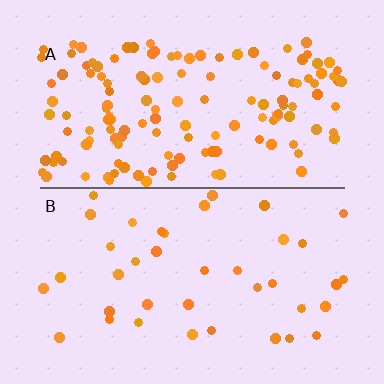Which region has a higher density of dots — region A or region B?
A (the top).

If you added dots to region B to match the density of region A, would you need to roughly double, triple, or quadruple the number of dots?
Approximately quadruple.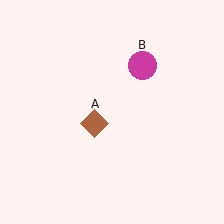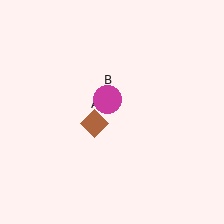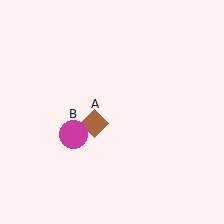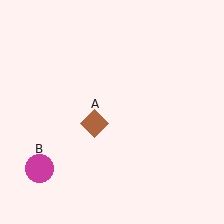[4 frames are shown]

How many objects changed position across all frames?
1 object changed position: magenta circle (object B).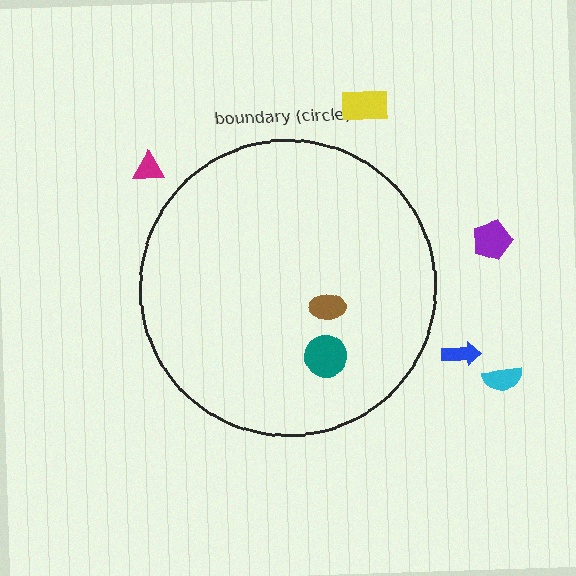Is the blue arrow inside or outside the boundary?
Outside.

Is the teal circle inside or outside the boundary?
Inside.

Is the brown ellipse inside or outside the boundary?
Inside.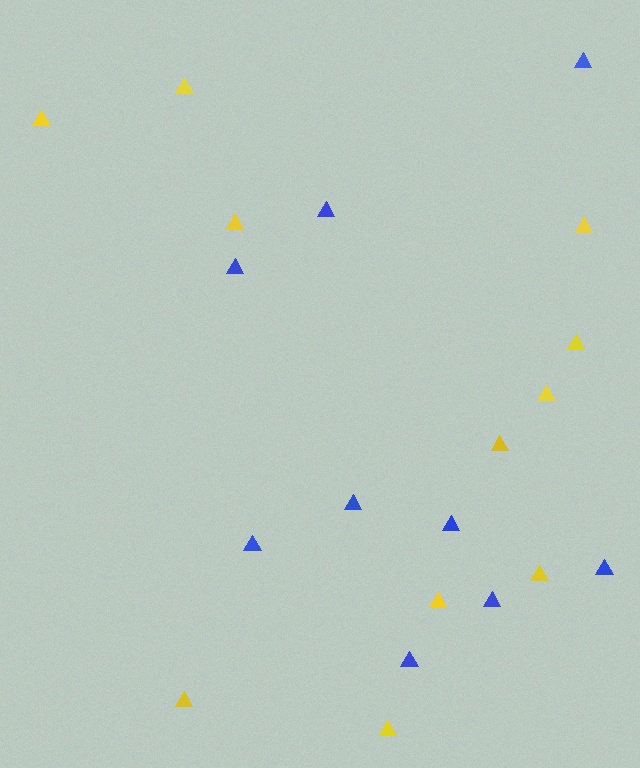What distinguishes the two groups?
There are 2 groups: one group of blue triangles (9) and one group of yellow triangles (11).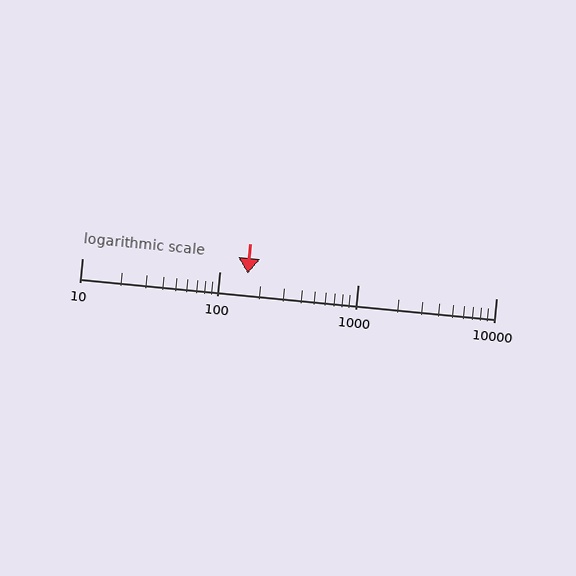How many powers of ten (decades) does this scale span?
The scale spans 3 decades, from 10 to 10000.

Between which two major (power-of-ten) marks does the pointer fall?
The pointer is between 100 and 1000.